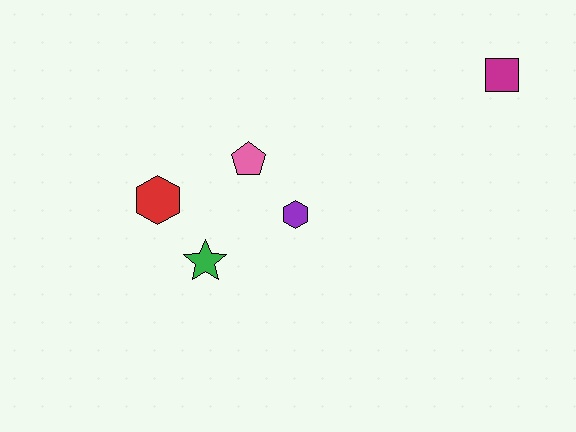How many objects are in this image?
There are 5 objects.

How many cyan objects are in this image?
There are no cyan objects.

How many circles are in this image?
There are no circles.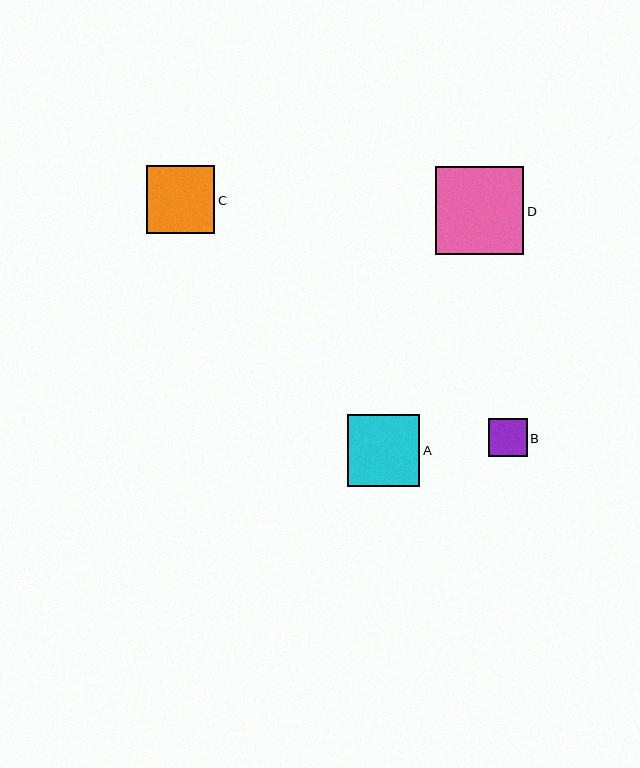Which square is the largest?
Square D is the largest with a size of approximately 89 pixels.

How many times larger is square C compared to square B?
Square C is approximately 1.8 times the size of square B.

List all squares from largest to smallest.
From largest to smallest: D, A, C, B.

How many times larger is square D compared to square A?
Square D is approximately 1.2 times the size of square A.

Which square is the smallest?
Square B is the smallest with a size of approximately 39 pixels.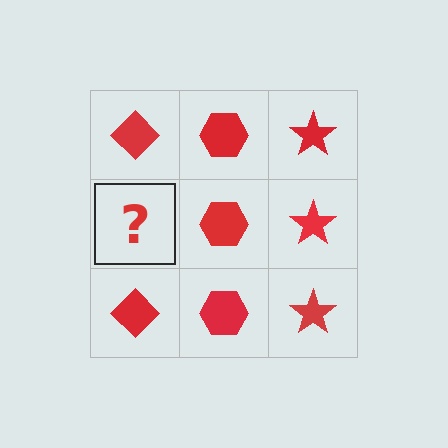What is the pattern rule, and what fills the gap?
The rule is that each column has a consistent shape. The gap should be filled with a red diamond.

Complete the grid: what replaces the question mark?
The question mark should be replaced with a red diamond.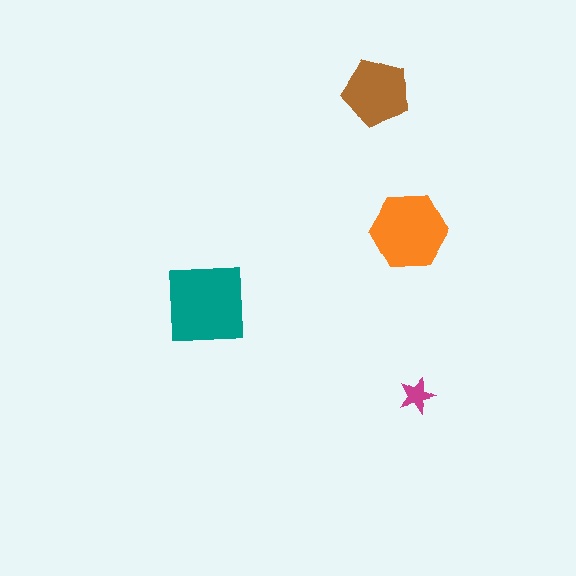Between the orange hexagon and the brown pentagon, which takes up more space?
The orange hexagon.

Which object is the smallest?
The magenta star.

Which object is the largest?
The teal square.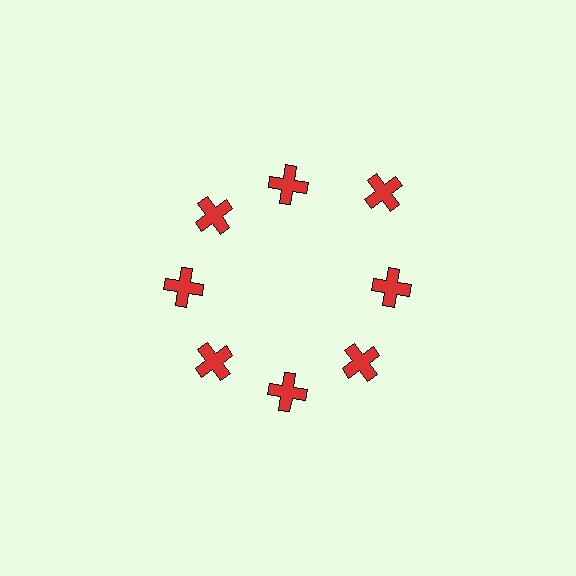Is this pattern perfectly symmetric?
No. The 8 red crosses are arranged in a ring, but one element near the 2 o'clock position is pushed outward from the center, breaking the 8-fold rotational symmetry.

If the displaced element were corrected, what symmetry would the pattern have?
It would have 8-fold rotational symmetry — the pattern would map onto itself every 45 degrees.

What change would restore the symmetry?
The symmetry would be restored by moving it inward, back onto the ring so that all 8 crosses sit at equal angles and equal distance from the center.